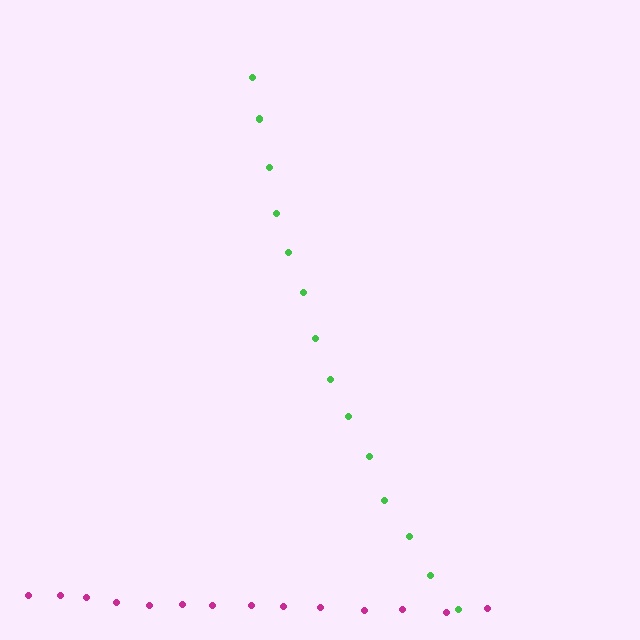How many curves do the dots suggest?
There are 2 distinct paths.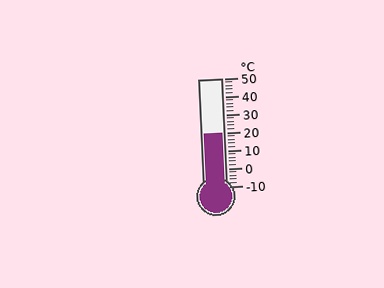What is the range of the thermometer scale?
The thermometer scale ranges from -10°C to 50°C.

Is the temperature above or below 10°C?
The temperature is above 10°C.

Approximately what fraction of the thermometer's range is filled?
The thermometer is filled to approximately 50% of its range.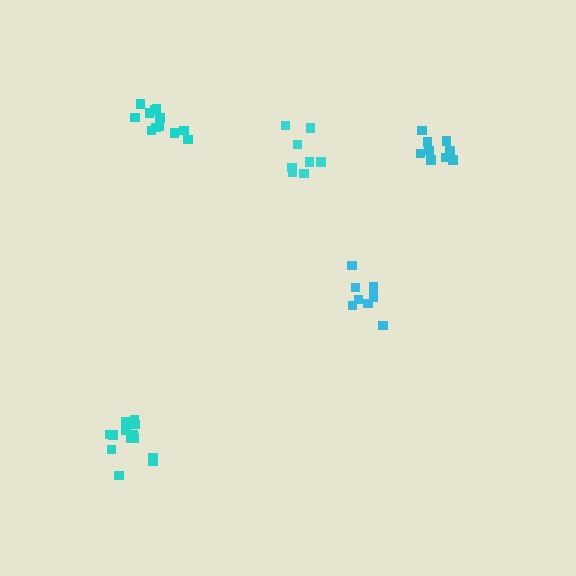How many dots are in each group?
Group 1: 9 dots, Group 2: 14 dots, Group 3: 9 dots, Group 4: 12 dots, Group 5: 8 dots (52 total).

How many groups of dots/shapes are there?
There are 5 groups.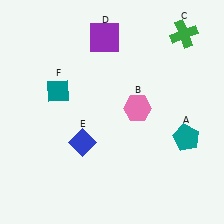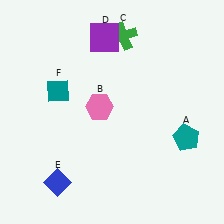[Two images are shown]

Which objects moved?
The objects that moved are: the pink hexagon (B), the green cross (C), the blue diamond (E).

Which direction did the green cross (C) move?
The green cross (C) moved left.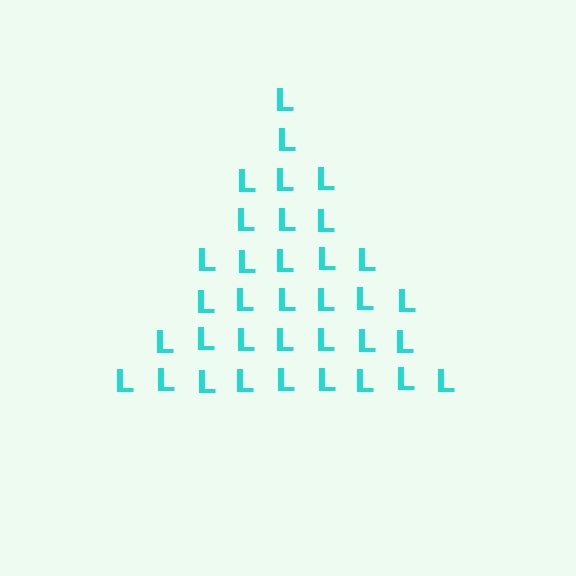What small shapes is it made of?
It is made of small letter L's.